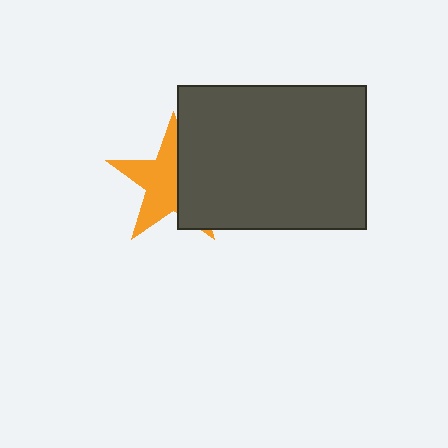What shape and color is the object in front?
The object in front is a dark gray rectangle.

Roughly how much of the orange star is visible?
About half of it is visible (roughly 58%).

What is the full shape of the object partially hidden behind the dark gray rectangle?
The partially hidden object is an orange star.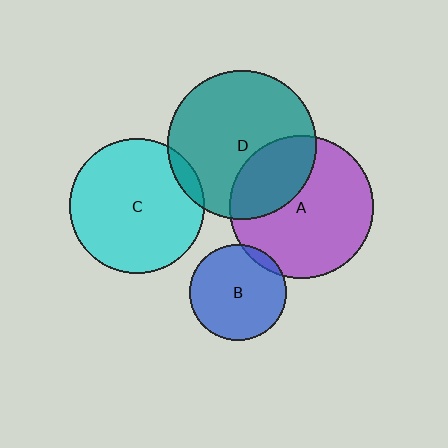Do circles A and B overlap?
Yes.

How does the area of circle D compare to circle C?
Approximately 1.2 times.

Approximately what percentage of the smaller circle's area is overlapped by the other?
Approximately 5%.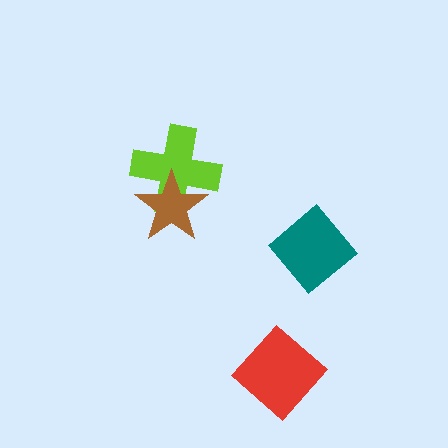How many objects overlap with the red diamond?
0 objects overlap with the red diamond.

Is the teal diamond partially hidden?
No, no other shape covers it.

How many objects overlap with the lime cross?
1 object overlaps with the lime cross.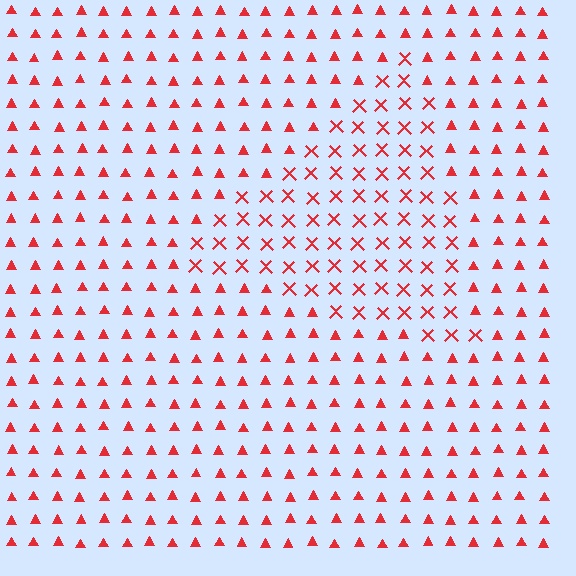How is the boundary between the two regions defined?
The boundary is defined by a change in element shape: X marks inside vs. triangles outside. All elements share the same color and spacing.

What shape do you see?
I see a triangle.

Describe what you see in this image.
The image is filled with small red elements arranged in a uniform grid. A triangle-shaped region contains X marks, while the surrounding area contains triangles. The boundary is defined purely by the change in element shape.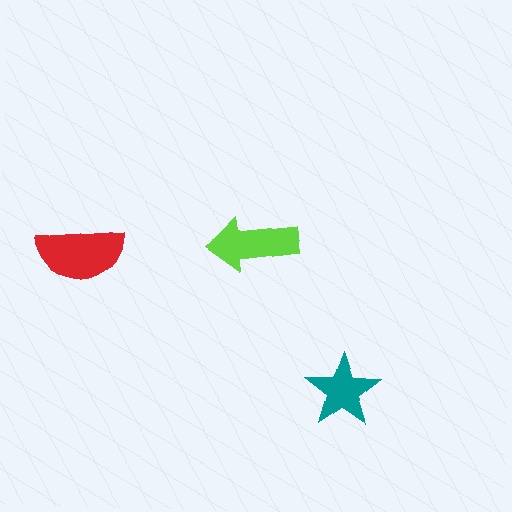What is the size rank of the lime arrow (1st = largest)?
2nd.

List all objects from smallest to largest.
The teal star, the lime arrow, the red semicircle.